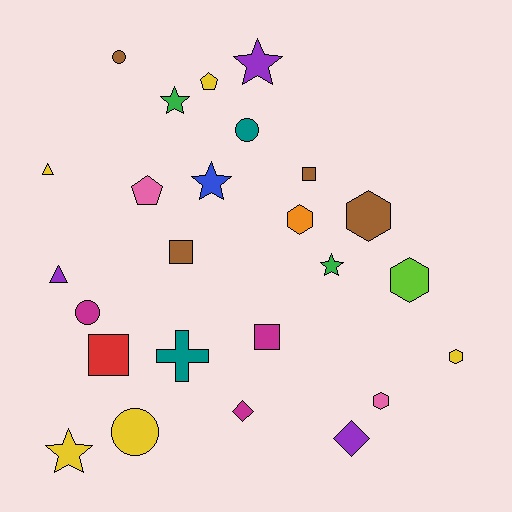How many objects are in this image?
There are 25 objects.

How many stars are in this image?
There are 5 stars.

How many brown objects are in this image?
There are 4 brown objects.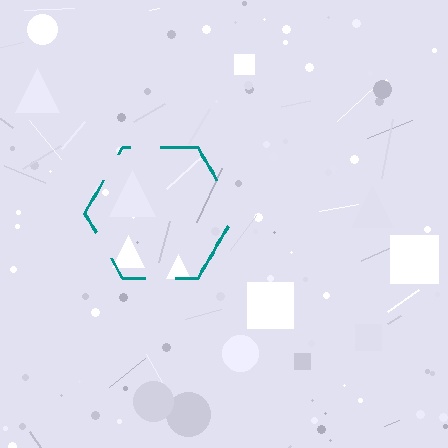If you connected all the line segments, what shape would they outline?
They would outline a hexagon.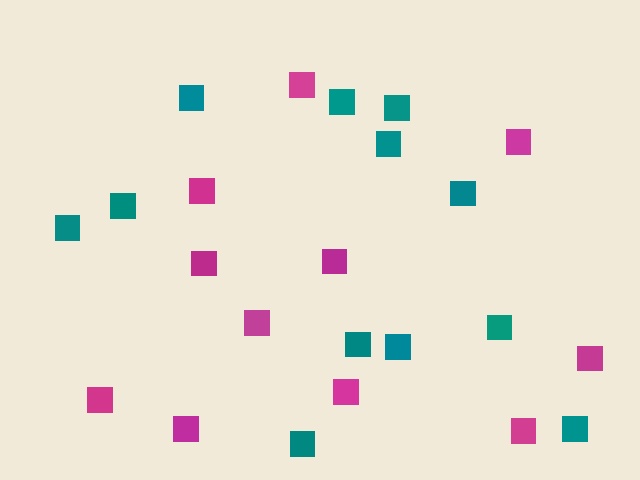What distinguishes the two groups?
There are 2 groups: one group of teal squares (12) and one group of magenta squares (11).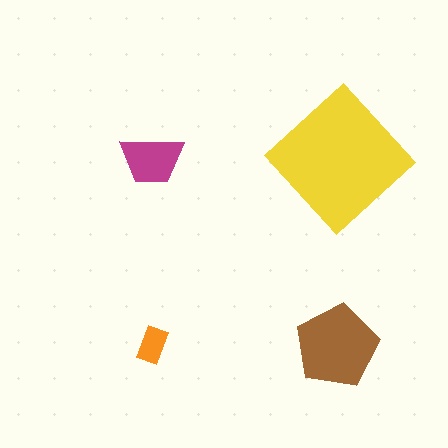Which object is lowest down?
The brown pentagon is bottommost.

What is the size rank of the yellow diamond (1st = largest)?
1st.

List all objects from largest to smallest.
The yellow diamond, the brown pentagon, the magenta trapezoid, the orange rectangle.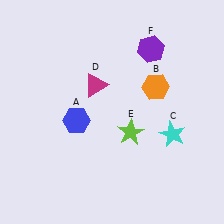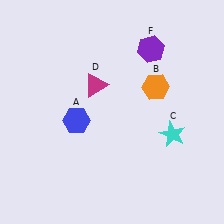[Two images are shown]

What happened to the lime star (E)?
The lime star (E) was removed in Image 2. It was in the bottom-right area of Image 1.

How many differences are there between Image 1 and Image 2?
There is 1 difference between the two images.